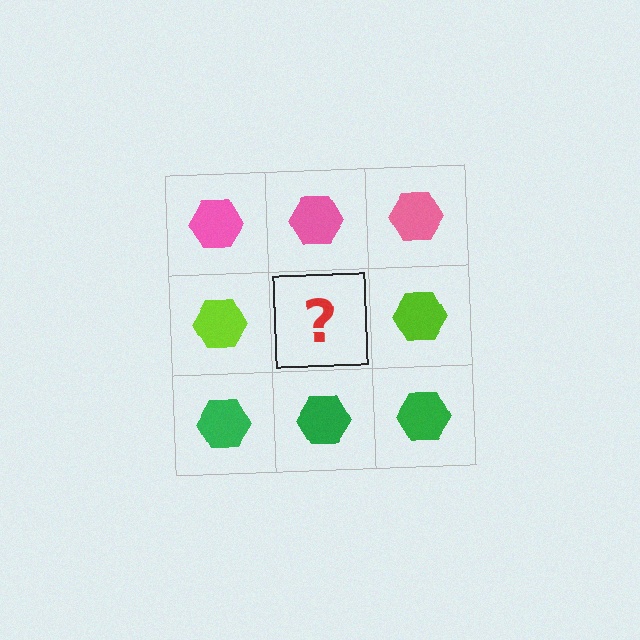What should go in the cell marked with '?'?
The missing cell should contain a lime hexagon.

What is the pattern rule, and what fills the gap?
The rule is that each row has a consistent color. The gap should be filled with a lime hexagon.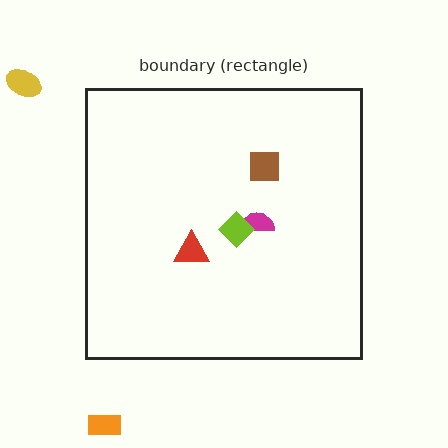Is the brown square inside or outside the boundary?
Inside.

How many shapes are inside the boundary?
4 inside, 2 outside.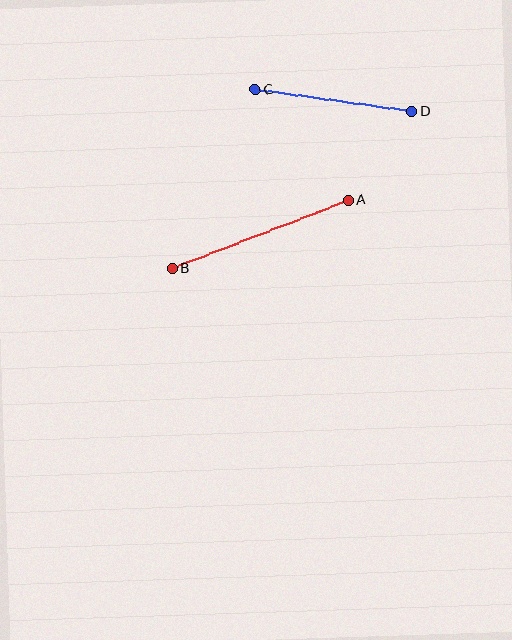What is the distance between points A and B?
The distance is approximately 189 pixels.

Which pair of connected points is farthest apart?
Points A and B are farthest apart.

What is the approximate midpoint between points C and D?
The midpoint is at approximately (334, 101) pixels.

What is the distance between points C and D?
The distance is approximately 158 pixels.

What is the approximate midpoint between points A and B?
The midpoint is at approximately (261, 234) pixels.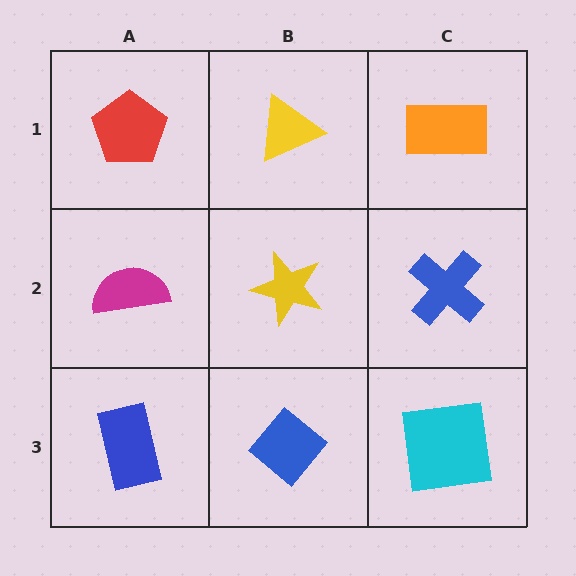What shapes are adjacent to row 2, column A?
A red pentagon (row 1, column A), a blue rectangle (row 3, column A), a yellow star (row 2, column B).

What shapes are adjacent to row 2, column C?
An orange rectangle (row 1, column C), a cyan square (row 3, column C), a yellow star (row 2, column B).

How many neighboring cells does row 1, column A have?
2.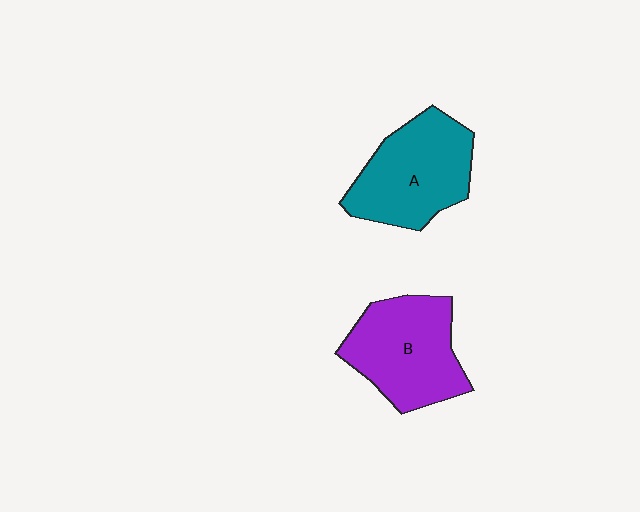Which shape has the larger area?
Shape A (teal).